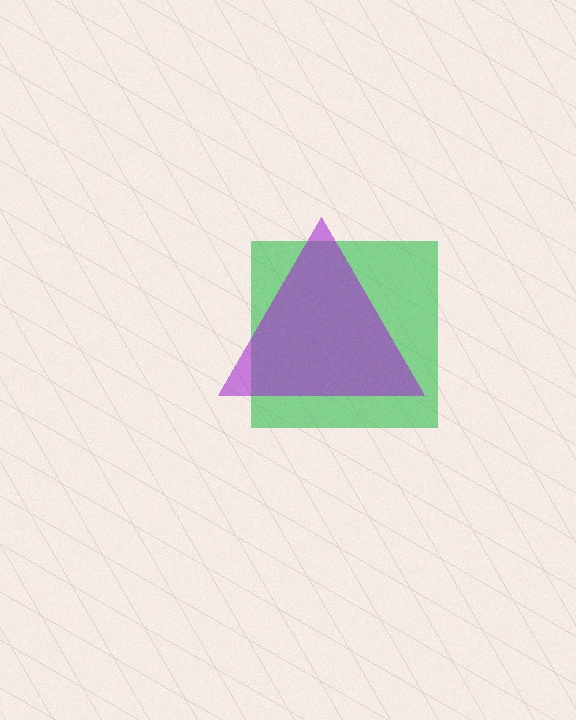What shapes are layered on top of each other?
The layered shapes are: a green square, a purple triangle.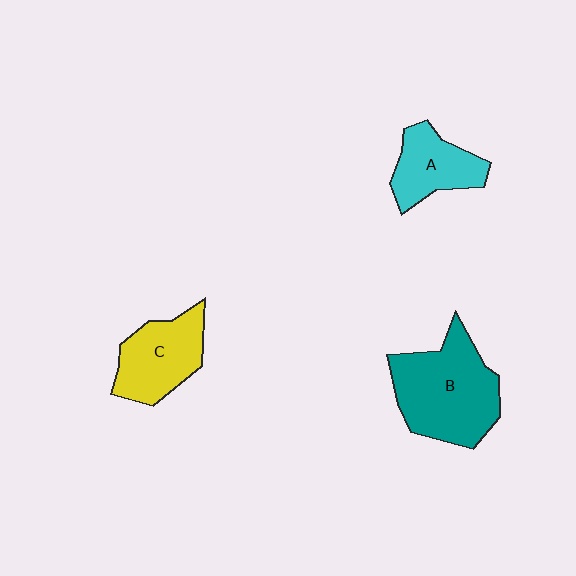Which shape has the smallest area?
Shape A (cyan).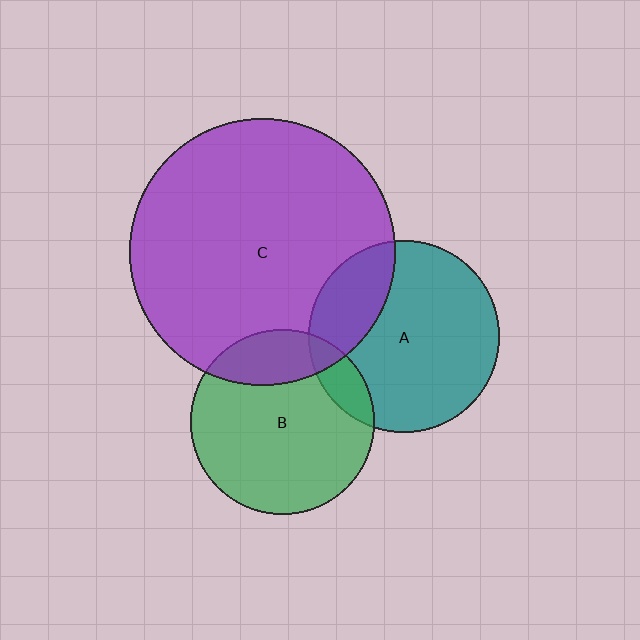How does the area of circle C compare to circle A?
Approximately 1.9 times.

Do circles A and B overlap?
Yes.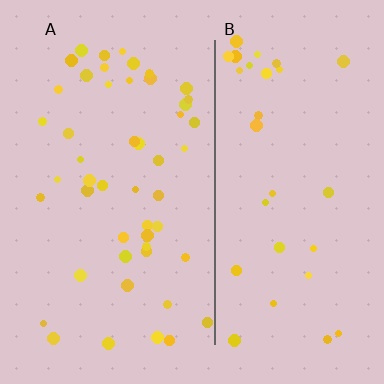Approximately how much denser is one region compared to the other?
Approximately 1.5× — region A over region B.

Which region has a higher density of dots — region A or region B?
A (the left).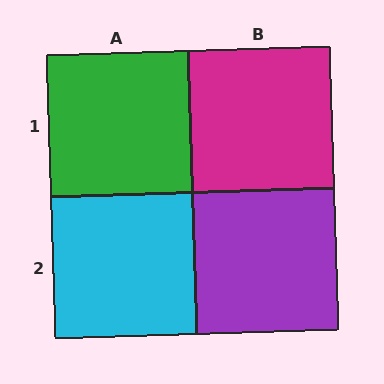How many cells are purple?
1 cell is purple.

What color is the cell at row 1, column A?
Green.